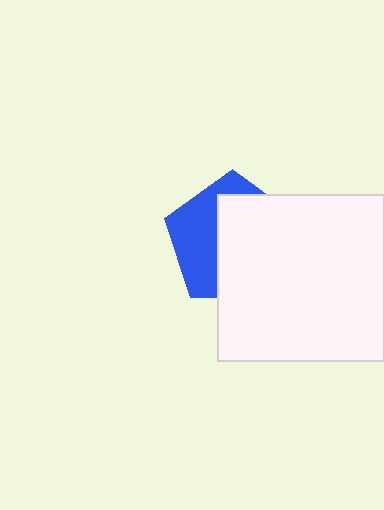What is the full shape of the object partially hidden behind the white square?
The partially hidden object is a blue pentagon.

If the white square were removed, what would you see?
You would see the complete blue pentagon.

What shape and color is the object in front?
The object in front is a white square.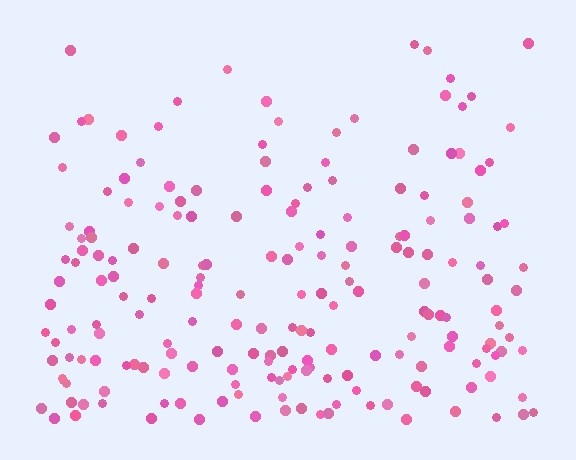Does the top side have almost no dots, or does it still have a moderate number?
Still a moderate number, just noticeably fewer than the bottom.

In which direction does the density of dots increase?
From top to bottom, with the bottom side densest.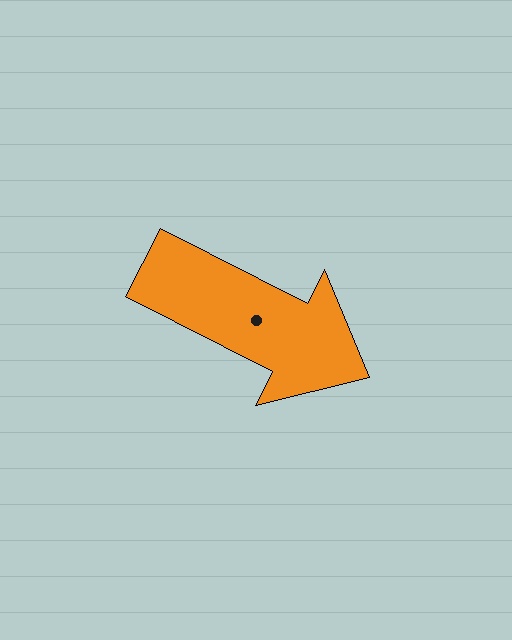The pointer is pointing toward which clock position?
Roughly 4 o'clock.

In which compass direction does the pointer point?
Southeast.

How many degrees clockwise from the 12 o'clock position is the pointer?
Approximately 117 degrees.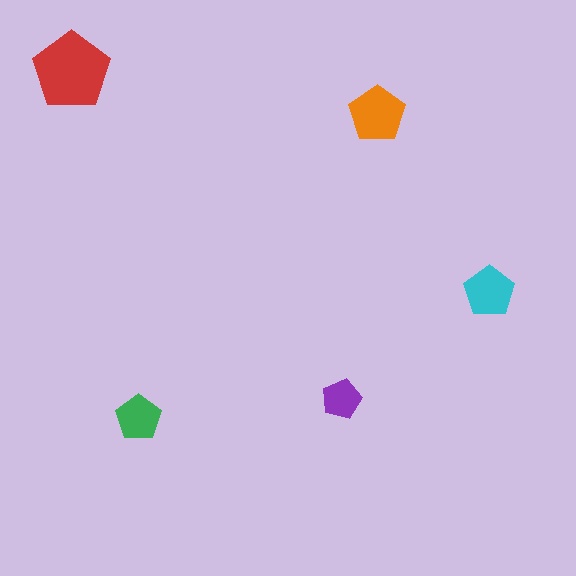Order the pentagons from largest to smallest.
the red one, the orange one, the cyan one, the green one, the purple one.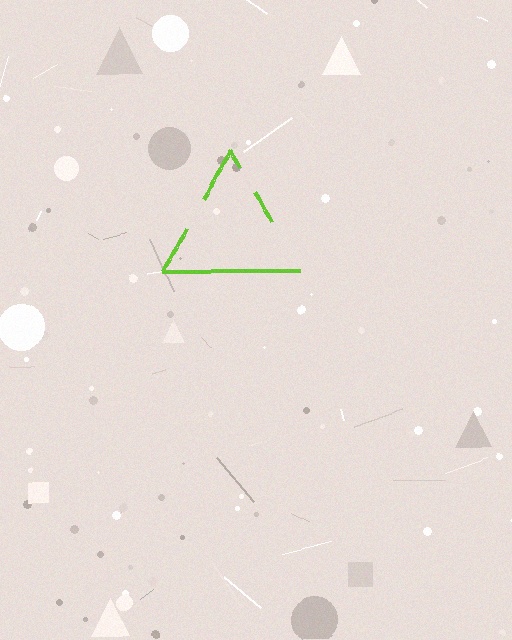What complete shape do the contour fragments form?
The contour fragments form a triangle.